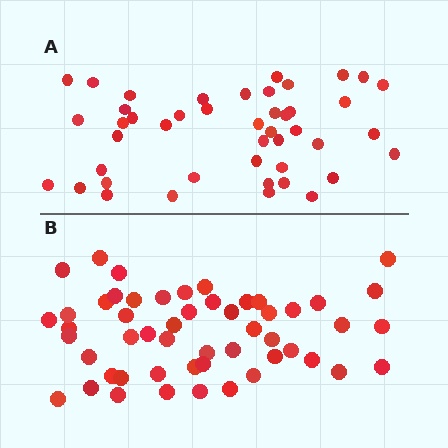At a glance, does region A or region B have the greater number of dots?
Region B (the bottom region) has more dots.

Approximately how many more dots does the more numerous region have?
Region B has roughly 8 or so more dots than region A.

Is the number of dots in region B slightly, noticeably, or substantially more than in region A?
Region B has only slightly more — the two regions are fairly close. The ratio is roughly 1.2 to 1.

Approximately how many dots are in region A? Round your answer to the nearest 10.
About 40 dots. (The exact count is 45, which rounds to 40.)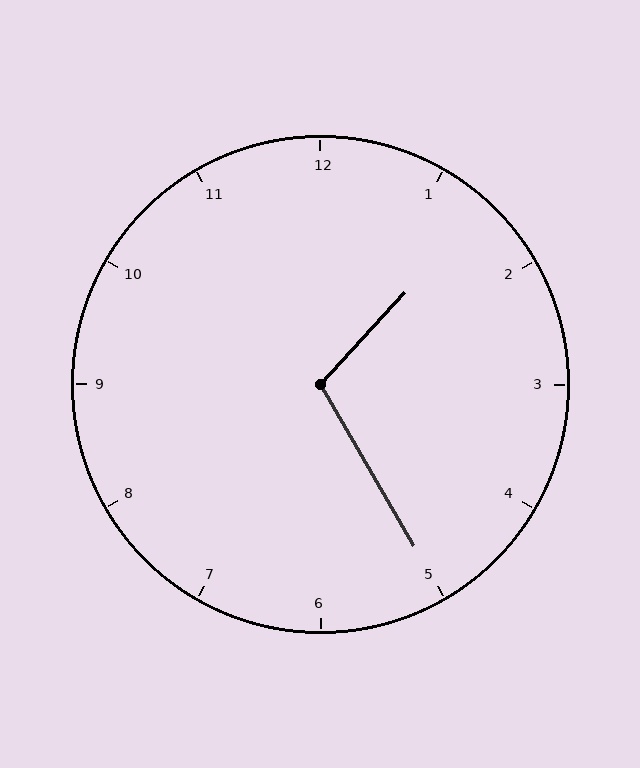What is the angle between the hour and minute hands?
Approximately 108 degrees.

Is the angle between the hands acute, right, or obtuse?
It is obtuse.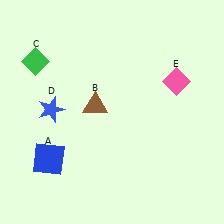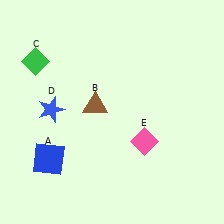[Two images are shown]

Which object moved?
The pink diamond (E) moved down.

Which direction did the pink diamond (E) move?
The pink diamond (E) moved down.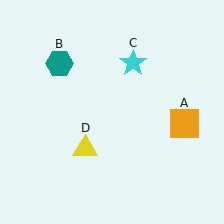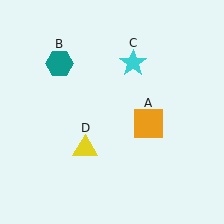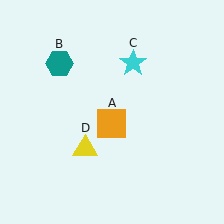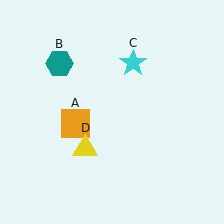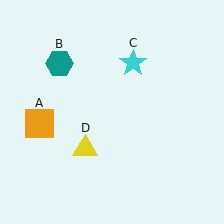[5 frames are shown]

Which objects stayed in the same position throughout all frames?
Teal hexagon (object B) and cyan star (object C) and yellow triangle (object D) remained stationary.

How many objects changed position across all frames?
1 object changed position: orange square (object A).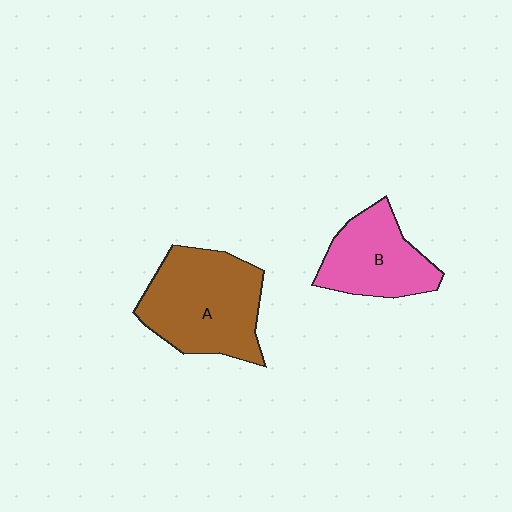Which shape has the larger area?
Shape A (brown).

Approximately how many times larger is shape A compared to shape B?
Approximately 1.4 times.